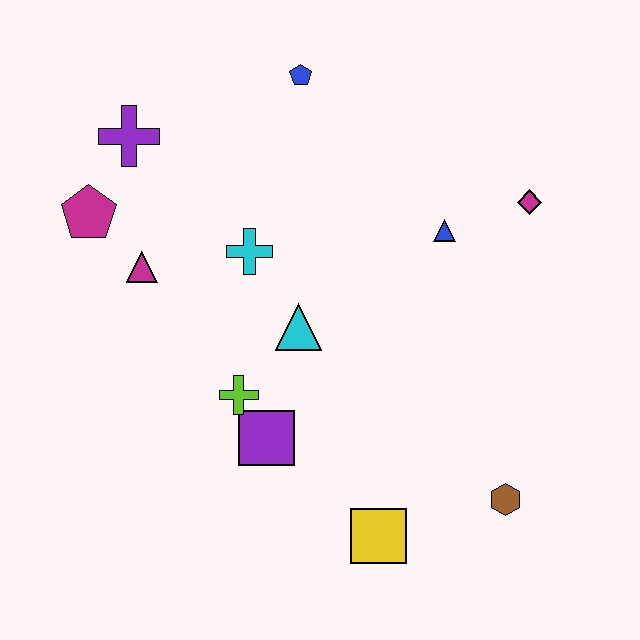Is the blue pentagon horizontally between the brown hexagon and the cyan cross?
Yes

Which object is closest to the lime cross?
The purple square is closest to the lime cross.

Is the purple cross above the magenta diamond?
Yes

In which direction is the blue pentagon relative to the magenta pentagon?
The blue pentagon is to the right of the magenta pentagon.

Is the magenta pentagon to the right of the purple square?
No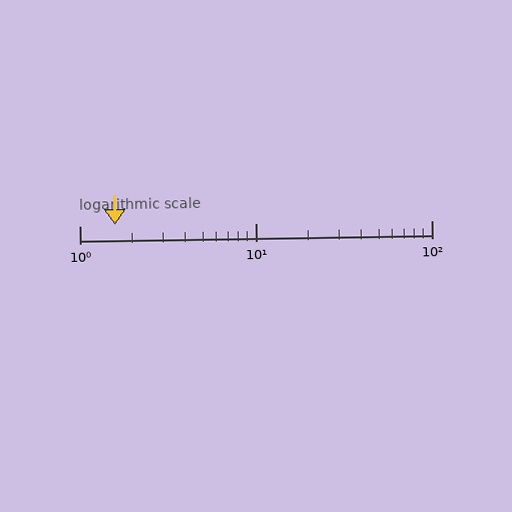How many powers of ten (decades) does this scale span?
The scale spans 2 decades, from 1 to 100.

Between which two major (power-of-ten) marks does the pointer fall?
The pointer is between 1 and 10.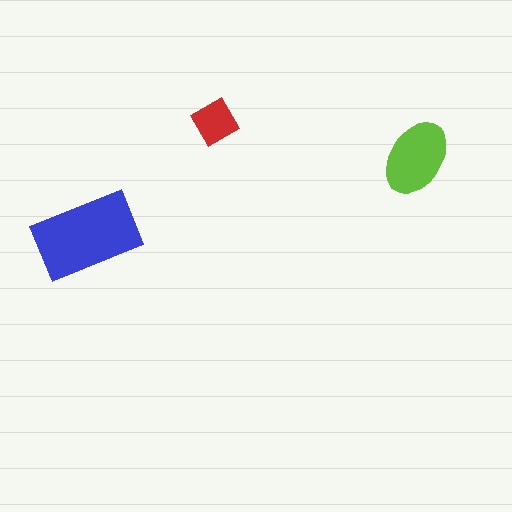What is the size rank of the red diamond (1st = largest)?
3rd.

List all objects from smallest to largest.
The red diamond, the lime ellipse, the blue rectangle.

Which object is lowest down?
The blue rectangle is bottommost.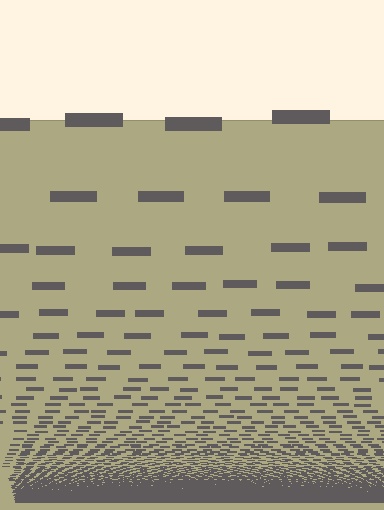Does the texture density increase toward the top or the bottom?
Density increases toward the bottom.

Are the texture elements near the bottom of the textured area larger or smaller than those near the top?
Smaller. The gradient is inverted — elements near the bottom are smaller and denser.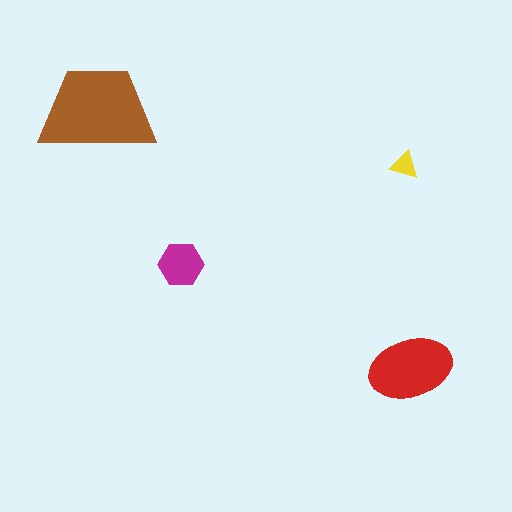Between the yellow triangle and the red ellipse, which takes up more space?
The red ellipse.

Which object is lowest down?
The red ellipse is bottommost.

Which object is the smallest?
The yellow triangle.